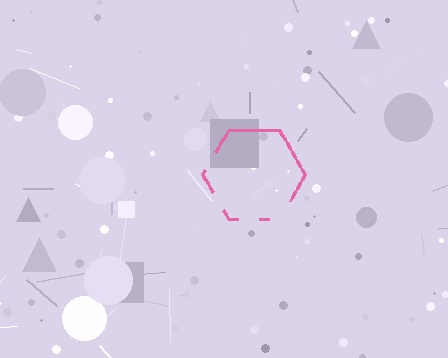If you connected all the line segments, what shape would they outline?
They would outline a hexagon.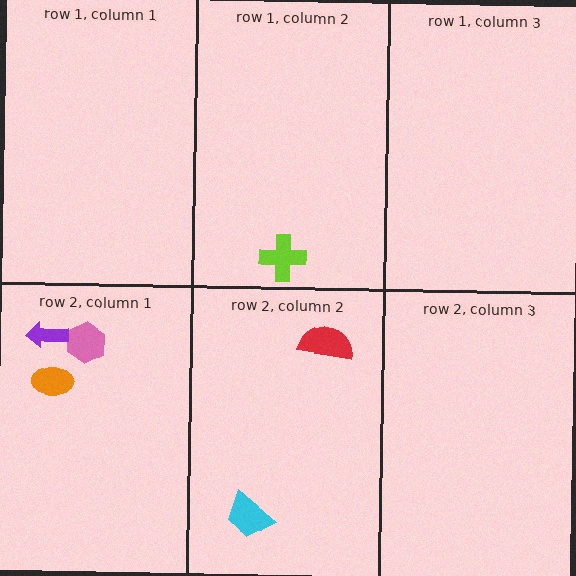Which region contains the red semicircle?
The row 2, column 2 region.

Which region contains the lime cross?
The row 1, column 2 region.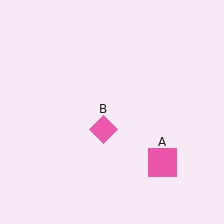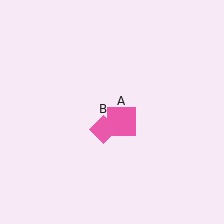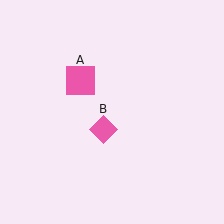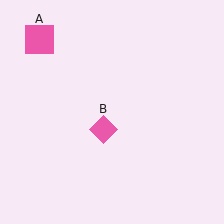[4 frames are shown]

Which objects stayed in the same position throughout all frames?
Pink diamond (object B) remained stationary.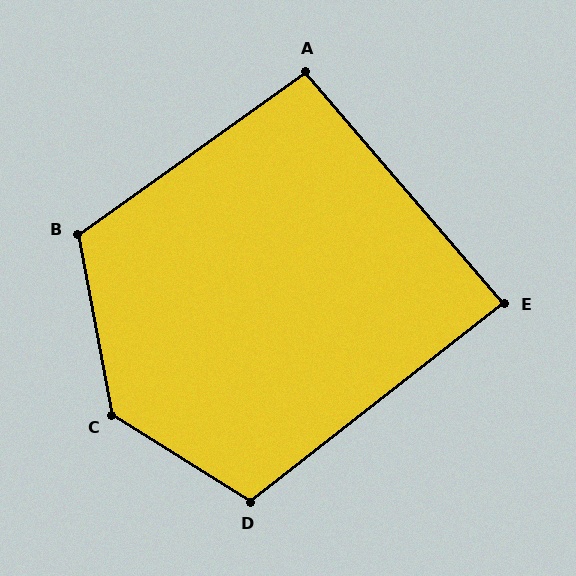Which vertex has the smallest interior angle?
E, at approximately 87 degrees.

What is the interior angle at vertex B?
Approximately 115 degrees (obtuse).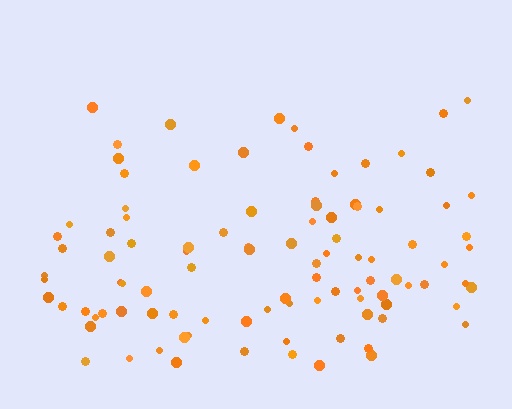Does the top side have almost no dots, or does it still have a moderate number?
Still a moderate number, just noticeably fewer than the bottom.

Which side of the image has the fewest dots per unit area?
The top.